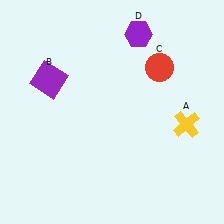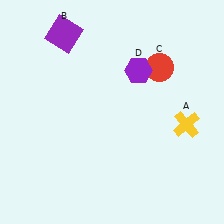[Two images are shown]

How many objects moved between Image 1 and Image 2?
2 objects moved between the two images.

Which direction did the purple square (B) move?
The purple square (B) moved up.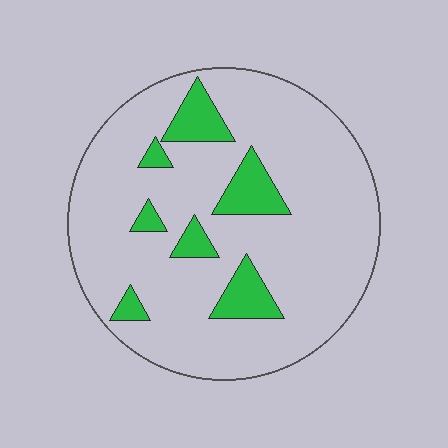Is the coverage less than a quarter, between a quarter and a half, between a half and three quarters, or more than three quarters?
Less than a quarter.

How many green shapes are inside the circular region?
7.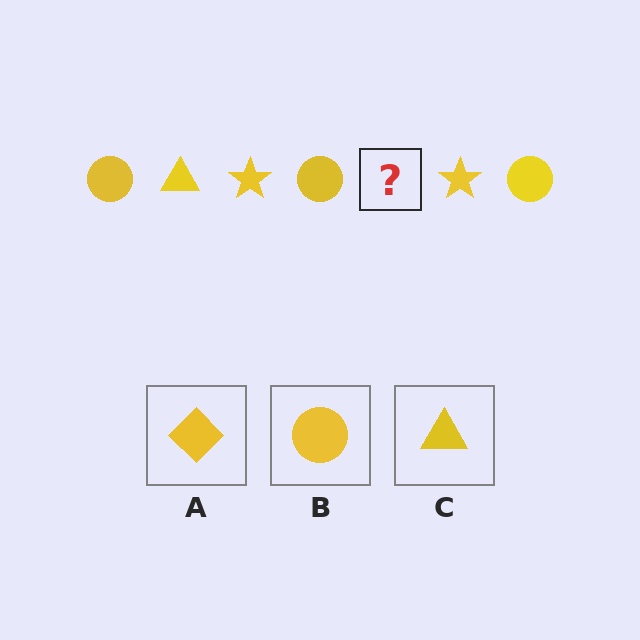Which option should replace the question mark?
Option C.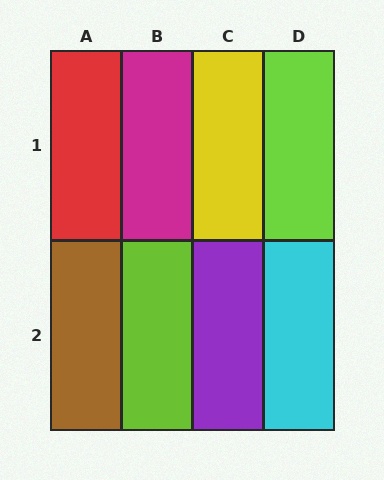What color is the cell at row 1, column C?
Yellow.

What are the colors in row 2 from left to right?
Brown, lime, purple, cyan.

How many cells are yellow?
1 cell is yellow.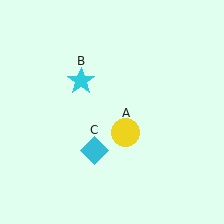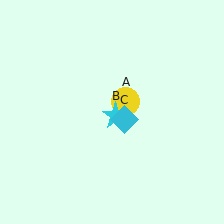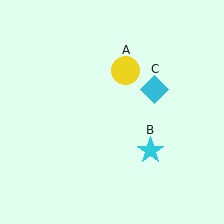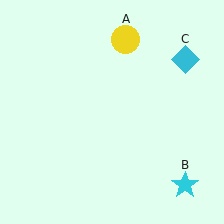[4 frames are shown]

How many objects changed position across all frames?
3 objects changed position: yellow circle (object A), cyan star (object B), cyan diamond (object C).